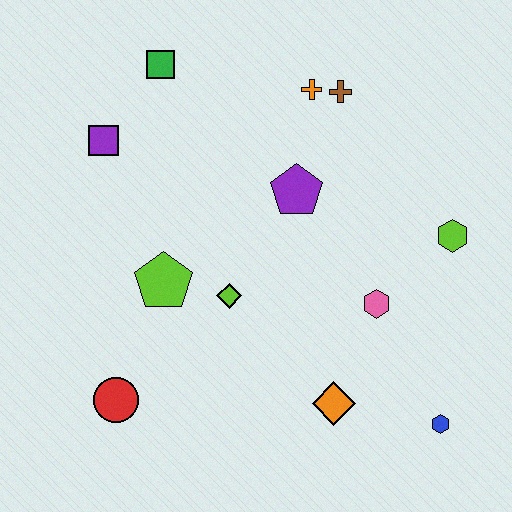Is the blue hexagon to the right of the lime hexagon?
No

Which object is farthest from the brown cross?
The red circle is farthest from the brown cross.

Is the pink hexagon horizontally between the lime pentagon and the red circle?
No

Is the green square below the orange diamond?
No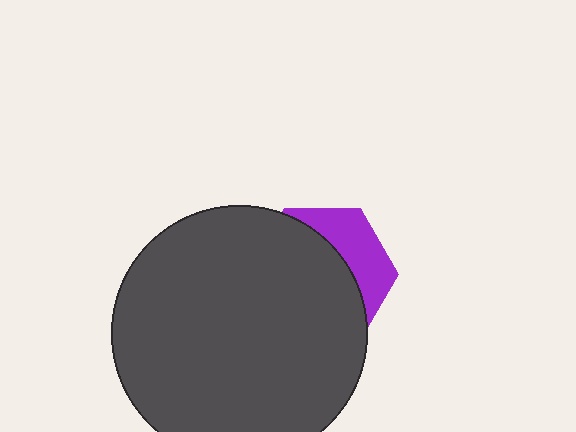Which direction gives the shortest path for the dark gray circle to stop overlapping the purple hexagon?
Moving toward the lower-left gives the shortest separation.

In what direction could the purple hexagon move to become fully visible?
The purple hexagon could move toward the upper-right. That would shift it out from behind the dark gray circle entirely.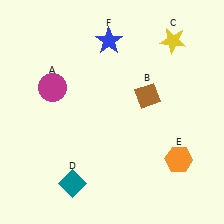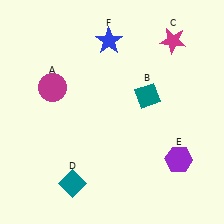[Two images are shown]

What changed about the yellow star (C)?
In Image 1, C is yellow. In Image 2, it changed to magenta.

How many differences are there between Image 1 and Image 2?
There are 3 differences between the two images.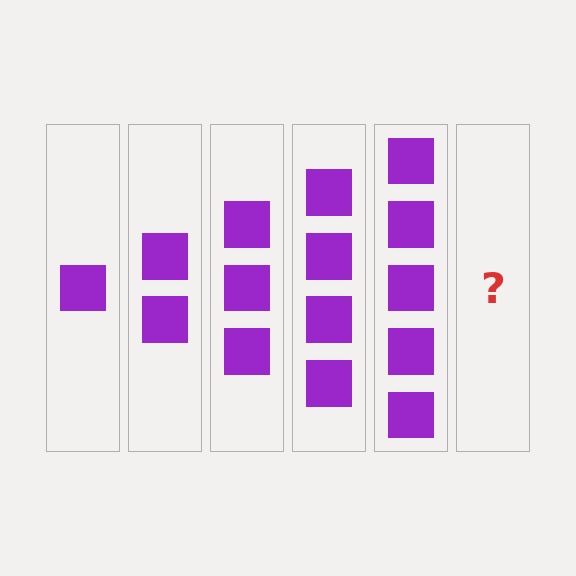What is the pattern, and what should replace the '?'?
The pattern is that each step adds one more square. The '?' should be 6 squares.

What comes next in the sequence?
The next element should be 6 squares.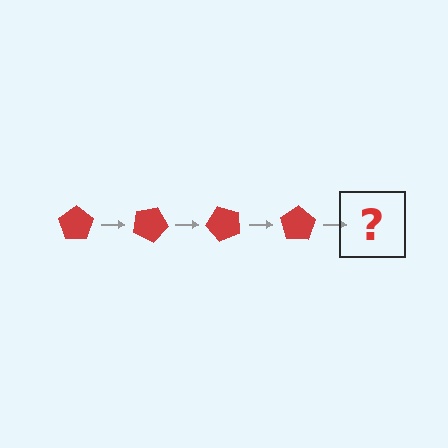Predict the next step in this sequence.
The next step is a red pentagon rotated 100 degrees.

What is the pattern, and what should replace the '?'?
The pattern is that the pentagon rotates 25 degrees each step. The '?' should be a red pentagon rotated 100 degrees.